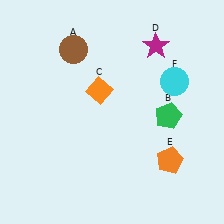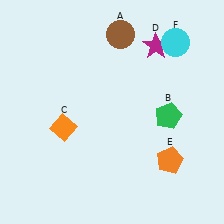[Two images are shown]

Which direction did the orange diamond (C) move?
The orange diamond (C) moved down.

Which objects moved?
The objects that moved are: the brown circle (A), the orange diamond (C), the cyan circle (F).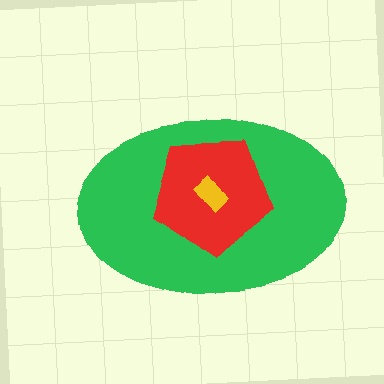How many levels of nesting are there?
3.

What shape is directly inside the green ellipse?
The red pentagon.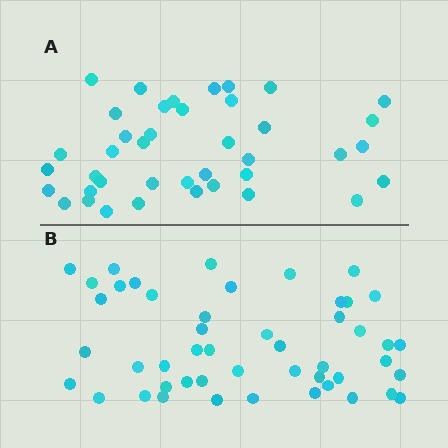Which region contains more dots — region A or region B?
Region B (the bottom region) has more dots.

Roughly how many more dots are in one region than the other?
Region B has roughly 8 or so more dots than region A.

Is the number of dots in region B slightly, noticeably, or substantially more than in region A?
Region B has only slightly more — the two regions are fairly close. The ratio is roughly 1.2 to 1.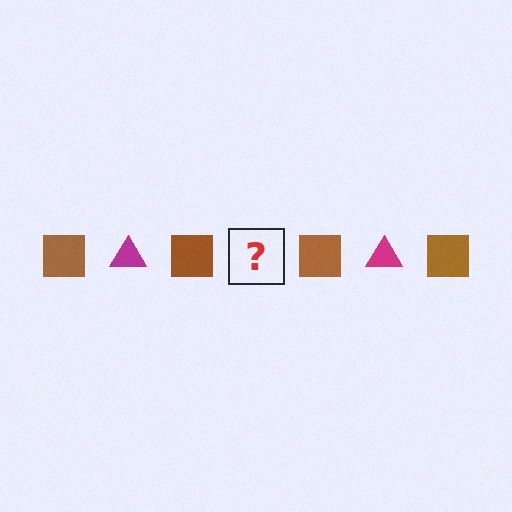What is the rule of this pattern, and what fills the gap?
The rule is that the pattern alternates between brown square and magenta triangle. The gap should be filled with a magenta triangle.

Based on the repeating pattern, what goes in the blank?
The blank should be a magenta triangle.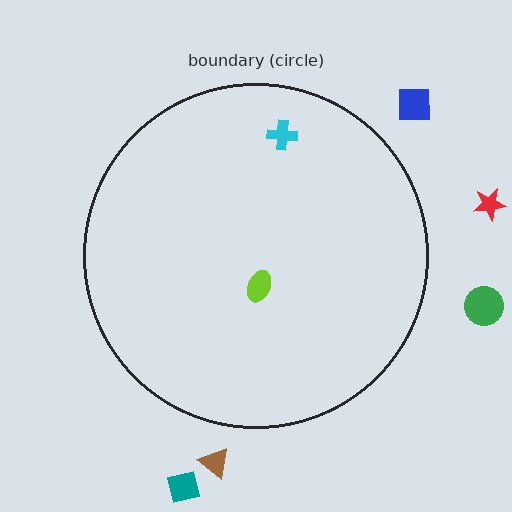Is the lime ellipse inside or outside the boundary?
Inside.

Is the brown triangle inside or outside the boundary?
Outside.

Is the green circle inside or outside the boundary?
Outside.